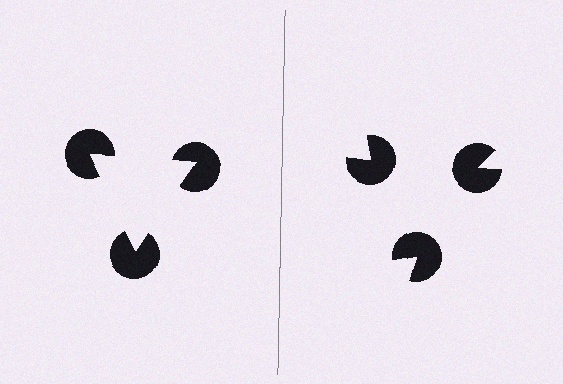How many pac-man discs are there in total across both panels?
6 — 3 on each side.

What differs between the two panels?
The pac-man discs are positioned identically on both sides; only the wedge orientations differ. On the left they align to a triangle; on the right they are misaligned.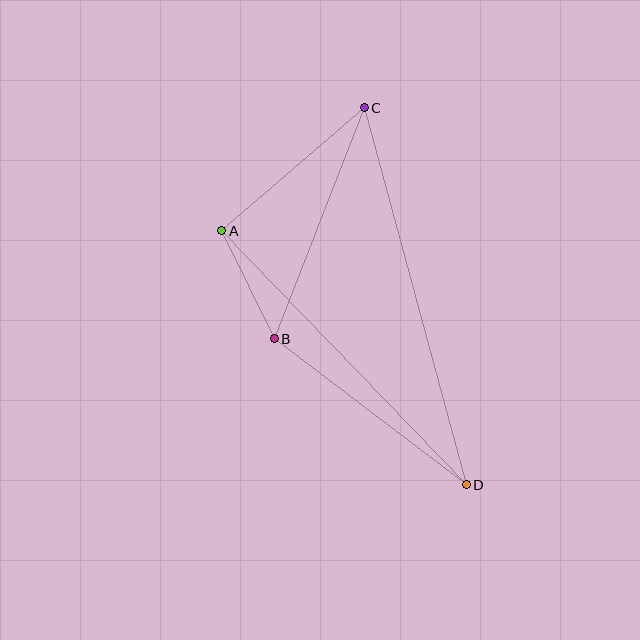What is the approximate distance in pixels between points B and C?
The distance between B and C is approximately 248 pixels.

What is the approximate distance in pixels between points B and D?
The distance between B and D is approximately 242 pixels.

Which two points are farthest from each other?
Points C and D are farthest from each other.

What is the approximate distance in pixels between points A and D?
The distance between A and D is approximately 353 pixels.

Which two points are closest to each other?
Points A and B are closest to each other.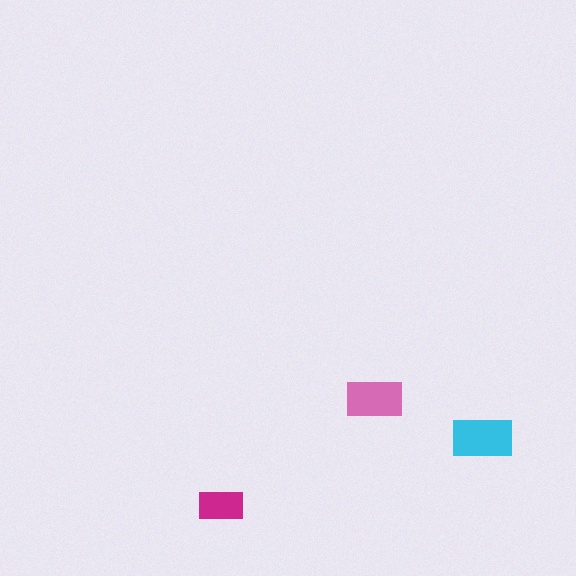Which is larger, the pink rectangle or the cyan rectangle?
The cyan one.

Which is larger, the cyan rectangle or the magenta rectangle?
The cyan one.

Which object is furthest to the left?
The magenta rectangle is leftmost.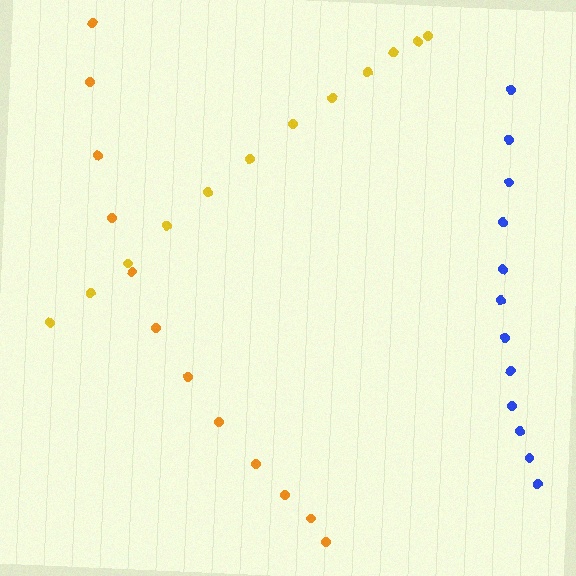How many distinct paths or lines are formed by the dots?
There are 3 distinct paths.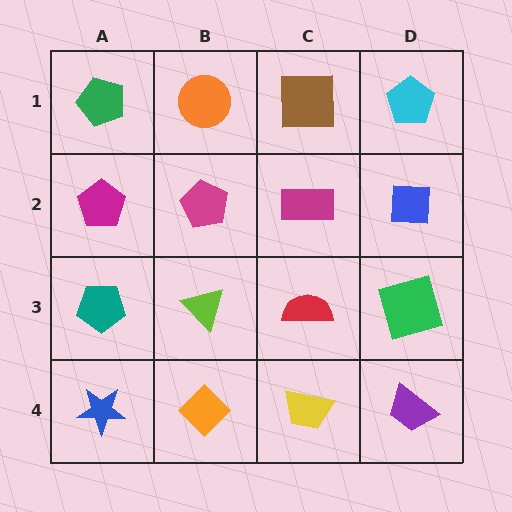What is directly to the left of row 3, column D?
A red semicircle.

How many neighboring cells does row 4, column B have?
3.